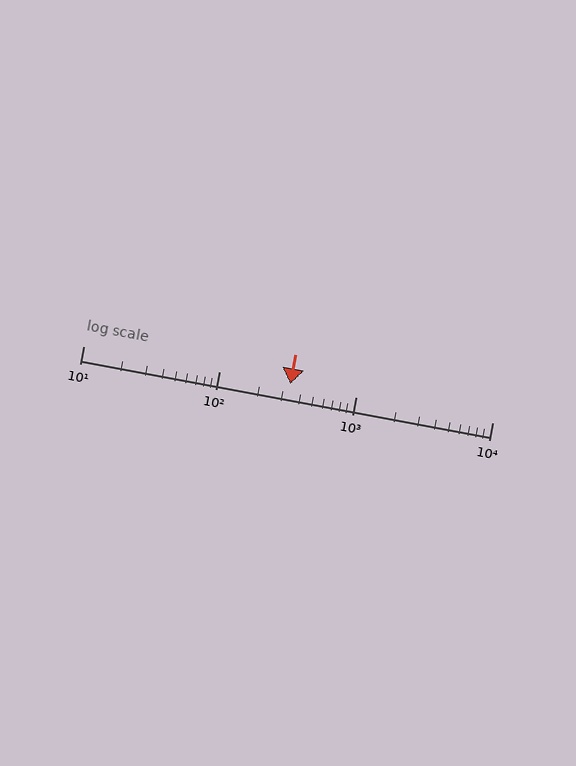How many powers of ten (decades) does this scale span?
The scale spans 3 decades, from 10 to 10000.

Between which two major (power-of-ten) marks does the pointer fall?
The pointer is between 100 and 1000.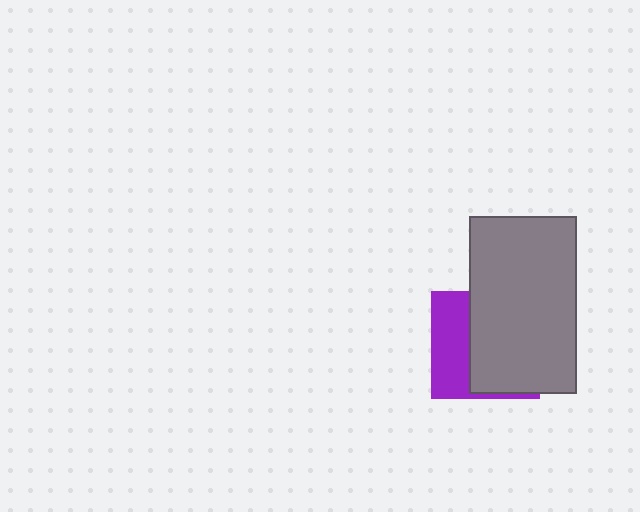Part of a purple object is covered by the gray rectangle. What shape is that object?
It is a square.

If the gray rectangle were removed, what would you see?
You would see the complete purple square.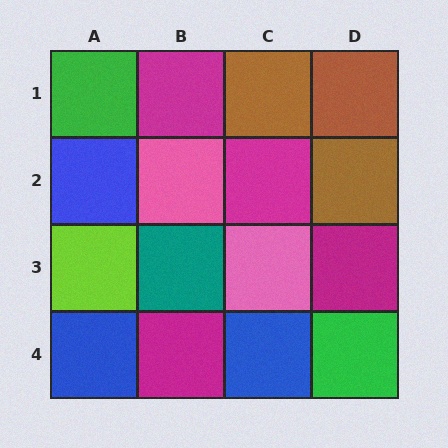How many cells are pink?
2 cells are pink.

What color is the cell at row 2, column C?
Magenta.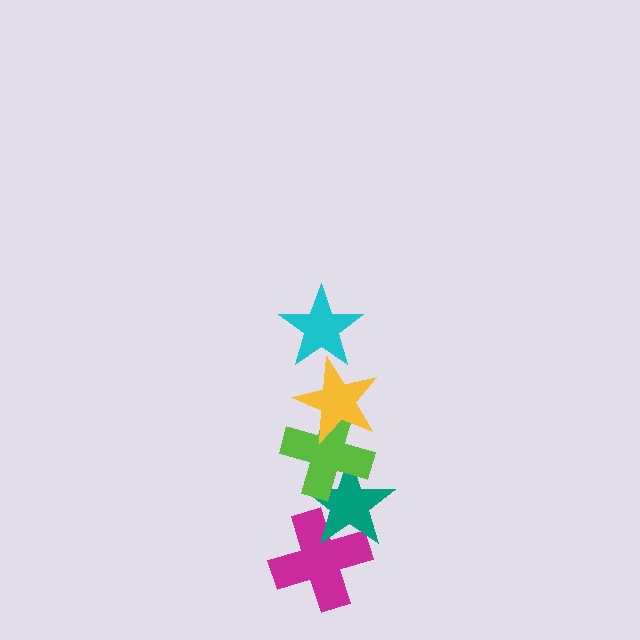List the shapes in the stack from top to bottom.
From top to bottom: the cyan star, the yellow star, the lime cross, the teal star, the magenta cross.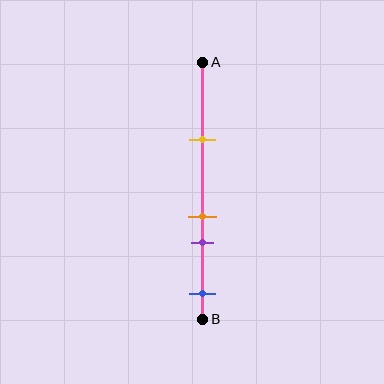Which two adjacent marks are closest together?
The orange and purple marks are the closest adjacent pair.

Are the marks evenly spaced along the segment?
No, the marks are not evenly spaced.